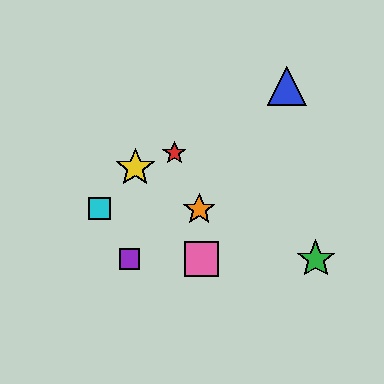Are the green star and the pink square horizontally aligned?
Yes, both are at y≈259.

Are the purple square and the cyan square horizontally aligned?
No, the purple square is at y≈259 and the cyan square is at y≈208.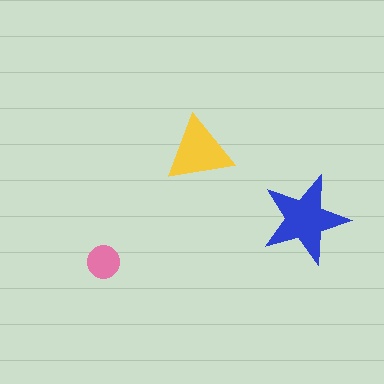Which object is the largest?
The blue star.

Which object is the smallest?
The pink circle.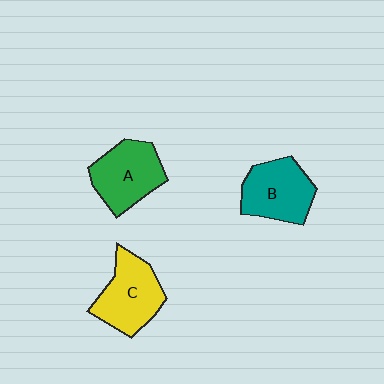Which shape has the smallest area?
Shape B (teal).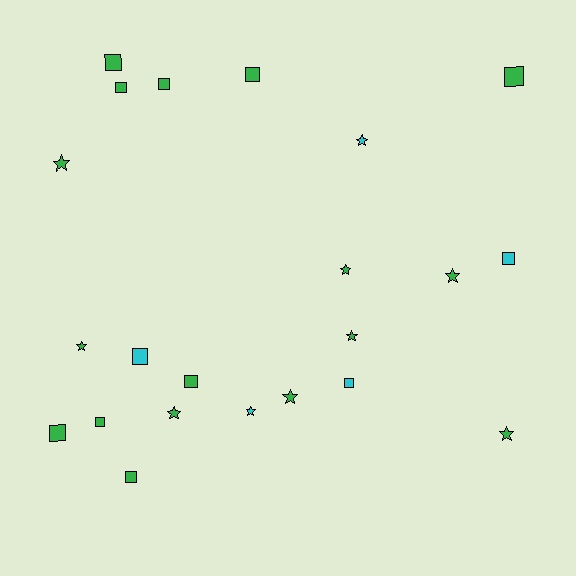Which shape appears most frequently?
Square, with 12 objects.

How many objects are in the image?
There are 22 objects.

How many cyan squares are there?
There are 3 cyan squares.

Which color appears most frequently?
Green, with 17 objects.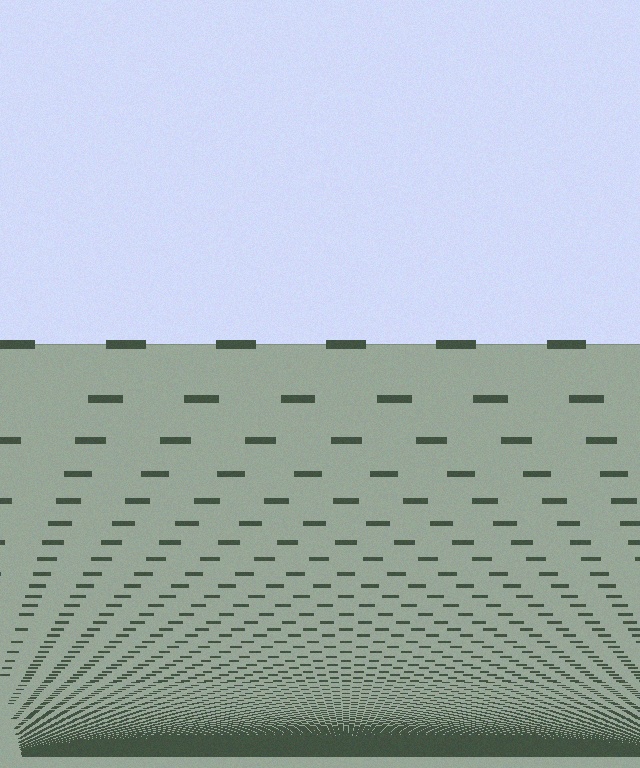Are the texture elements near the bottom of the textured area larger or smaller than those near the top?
Smaller. The gradient is inverted — elements near the bottom are smaller and denser.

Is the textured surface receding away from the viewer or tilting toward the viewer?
The surface appears to tilt toward the viewer. Texture elements get larger and sparser toward the top.